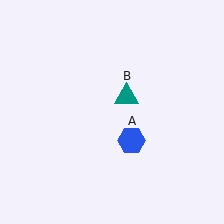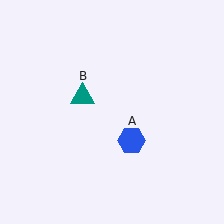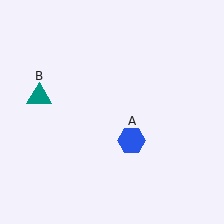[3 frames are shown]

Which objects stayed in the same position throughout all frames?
Blue hexagon (object A) remained stationary.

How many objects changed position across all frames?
1 object changed position: teal triangle (object B).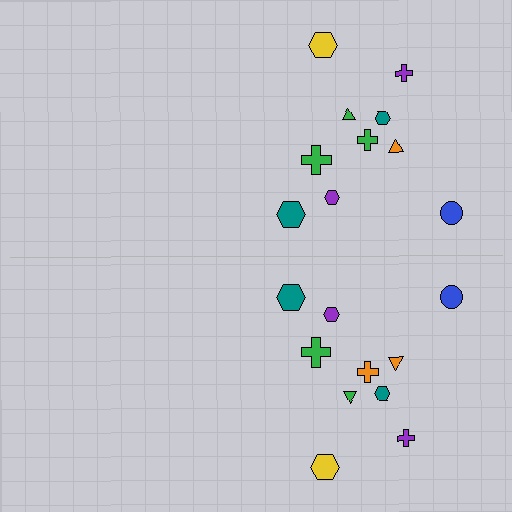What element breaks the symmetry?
The orange cross on the bottom side breaks the symmetry — its mirror counterpart is green.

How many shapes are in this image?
There are 20 shapes in this image.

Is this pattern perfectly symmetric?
No, the pattern is not perfectly symmetric. The orange cross on the bottom side breaks the symmetry — its mirror counterpart is green.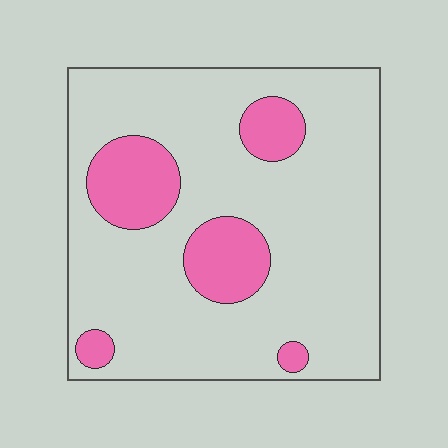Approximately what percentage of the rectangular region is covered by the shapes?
Approximately 20%.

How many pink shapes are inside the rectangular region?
5.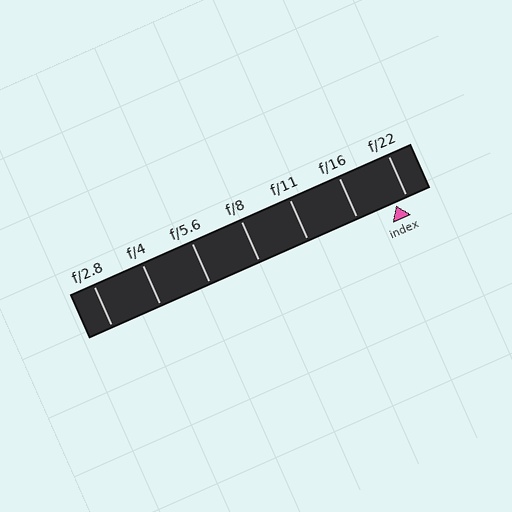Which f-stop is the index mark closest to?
The index mark is closest to f/22.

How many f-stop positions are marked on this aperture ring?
There are 7 f-stop positions marked.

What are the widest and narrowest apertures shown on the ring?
The widest aperture shown is f/2.8 and the narrowest is f/22.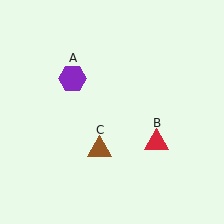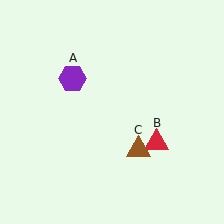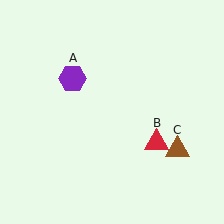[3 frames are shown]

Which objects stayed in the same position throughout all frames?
Purple hexagon (object A) and red triangle (object B) remained stationary.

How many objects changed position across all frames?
1 object changed position: brown triangle (object C).